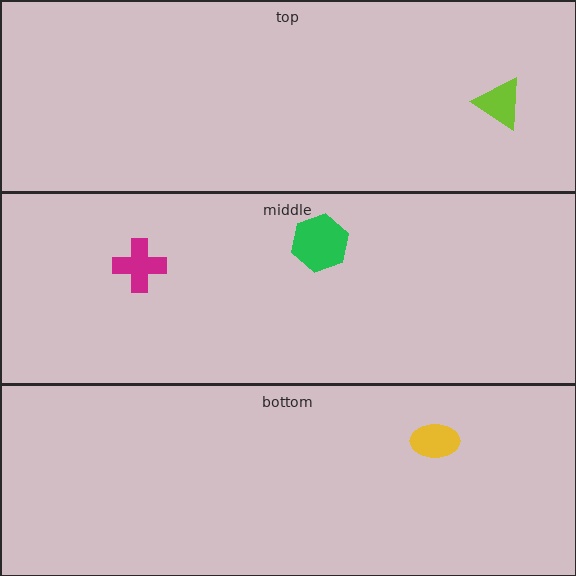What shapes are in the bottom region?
The yellow ellipse.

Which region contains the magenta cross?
The middle region.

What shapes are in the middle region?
The green hexagon, the magenta cross.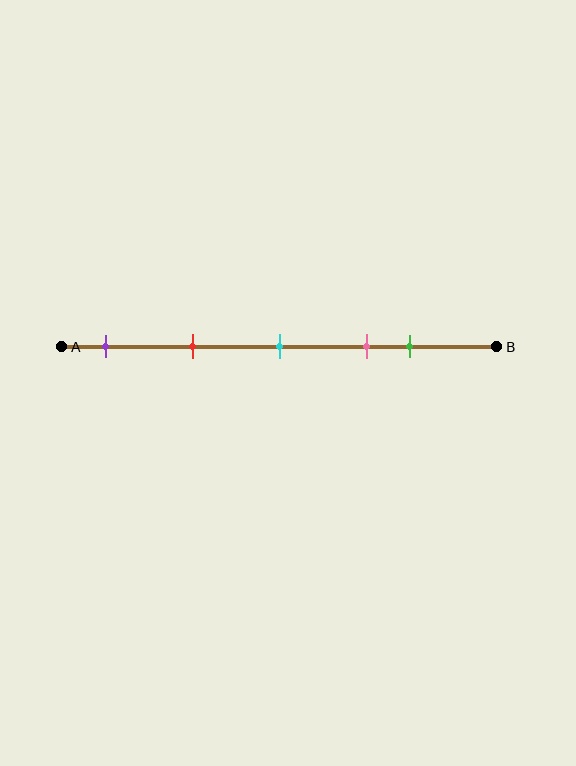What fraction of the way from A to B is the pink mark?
The pink mark is approximately 70% (0.7) of the way from A to B.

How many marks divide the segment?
There are 5 marks dividing the segment.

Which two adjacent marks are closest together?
The pink and green marks are the closest adjacent pair.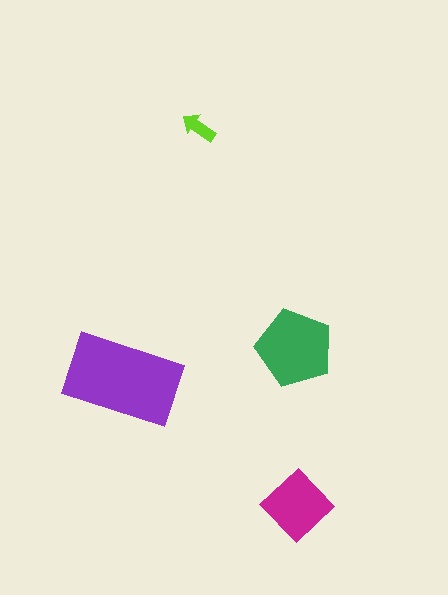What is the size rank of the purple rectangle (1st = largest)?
1st.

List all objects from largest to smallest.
The purple rectangle, the green pentagon, the magenta diamond, the lime arrow.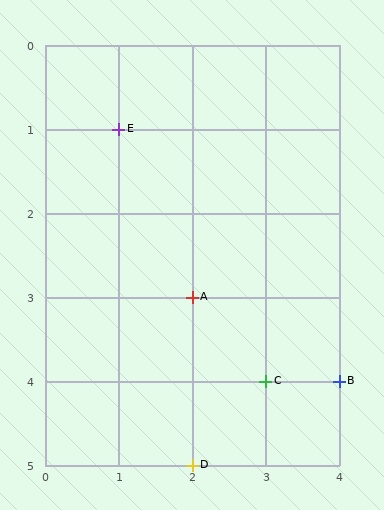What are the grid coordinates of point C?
Point C is at grid coordinates (3, 4).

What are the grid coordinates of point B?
Point B is at grid coordinates (4, 4).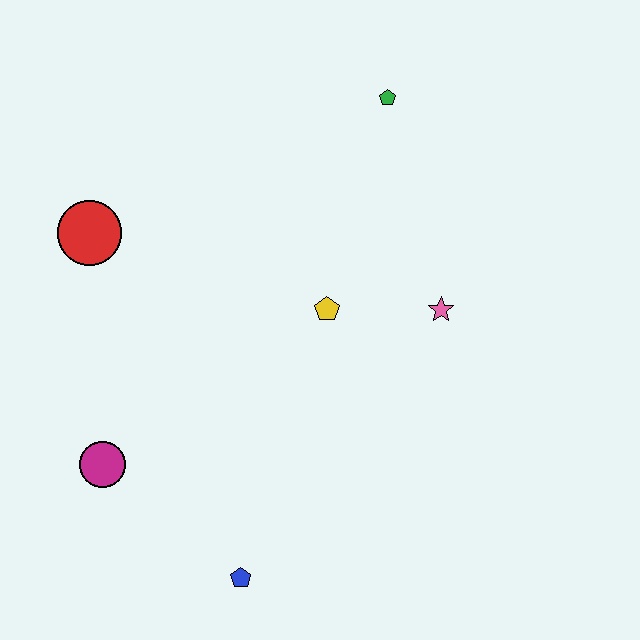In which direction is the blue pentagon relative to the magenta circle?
The blue pentagon is to the right of the magenta circle.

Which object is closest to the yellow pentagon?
The pink star is closest to the yellow pentagon.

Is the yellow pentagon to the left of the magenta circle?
No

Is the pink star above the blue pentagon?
Yes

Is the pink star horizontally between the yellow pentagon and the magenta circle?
No